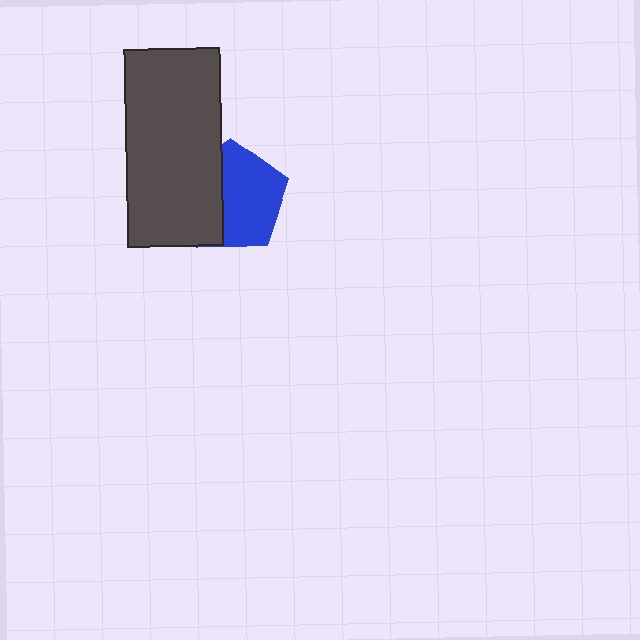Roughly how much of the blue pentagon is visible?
About half of it is visible (roughly 61%).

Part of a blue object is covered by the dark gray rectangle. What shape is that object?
It is a pentagon.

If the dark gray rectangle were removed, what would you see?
You would see the complete blue pentagon.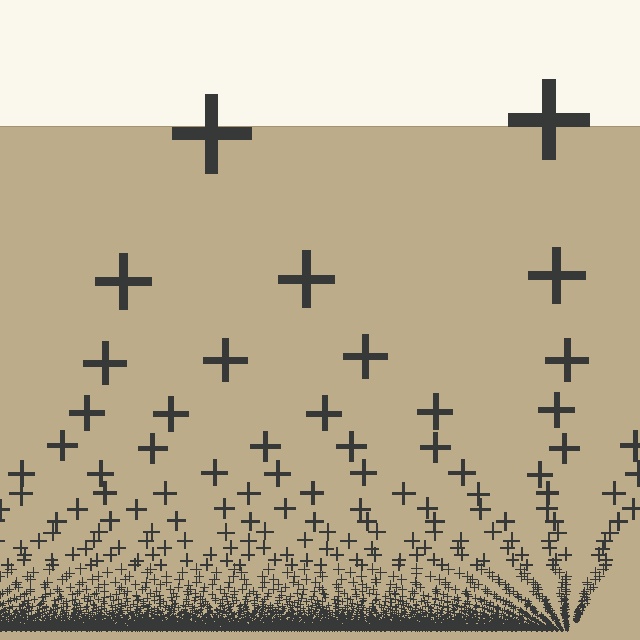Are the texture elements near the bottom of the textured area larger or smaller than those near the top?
Smaller. The gradient is inverted — elements near the bottom are smaller and denser.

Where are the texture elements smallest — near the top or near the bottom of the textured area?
Near the bottom.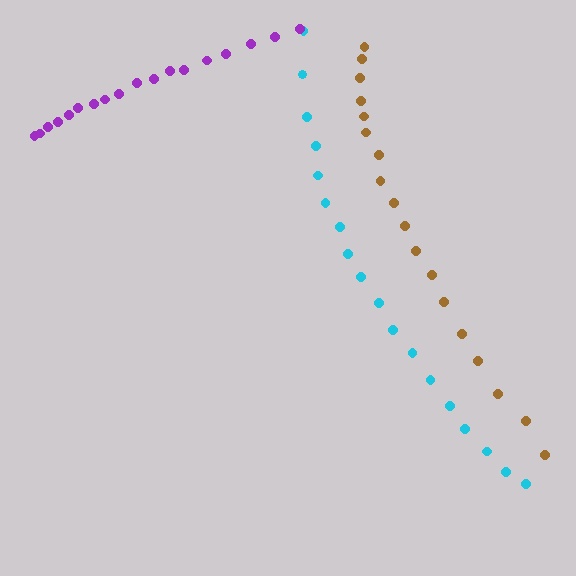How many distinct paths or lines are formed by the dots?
There are 3 distinct paths.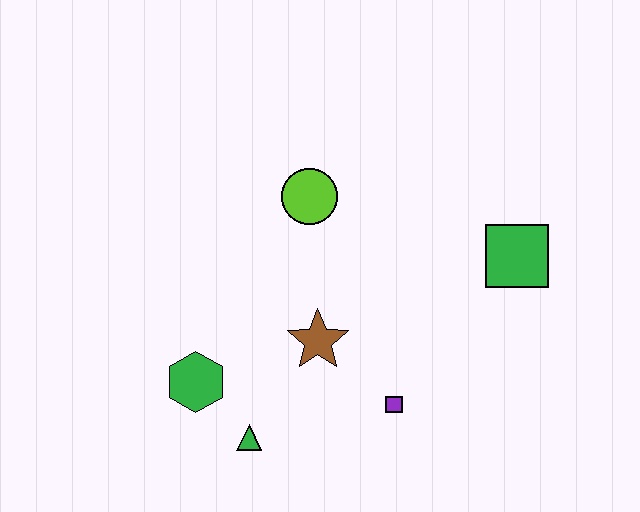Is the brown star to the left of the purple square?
Yes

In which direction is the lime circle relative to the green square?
The lime circle is to the left of the green square.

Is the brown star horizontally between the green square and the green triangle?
Yes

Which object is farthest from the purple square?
The lime circle is farthest from the purple square.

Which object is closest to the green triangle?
The green hexagon is closest to the green triangle.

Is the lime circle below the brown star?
No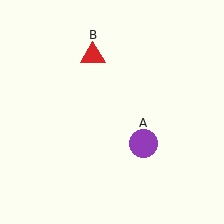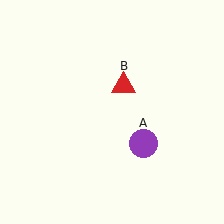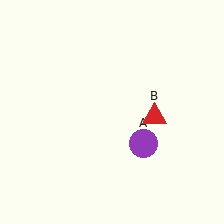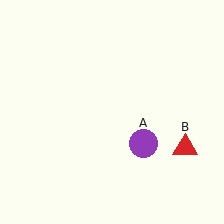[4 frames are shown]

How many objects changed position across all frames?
1 object changed position: red triangle (object B).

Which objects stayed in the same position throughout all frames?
Purple circle (object A) remained stationary.